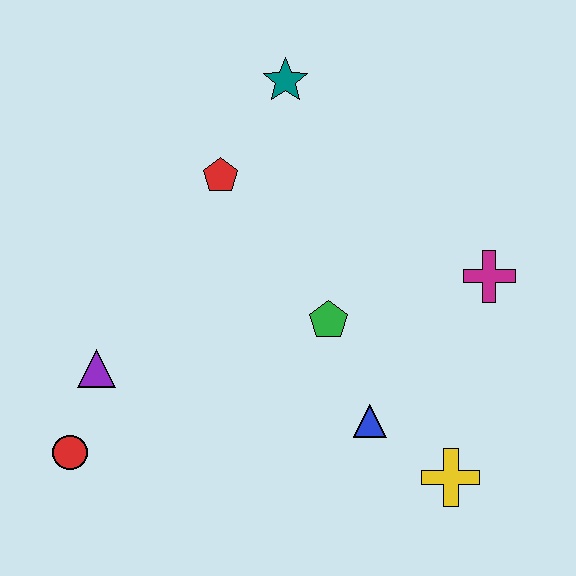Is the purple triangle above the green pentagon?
No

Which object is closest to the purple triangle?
The red circle is closest to the purple triangle.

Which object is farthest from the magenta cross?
The red circle is farthest from the magenta cross.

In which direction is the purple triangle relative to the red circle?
The purple triangle is above the red circle.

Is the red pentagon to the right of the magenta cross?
No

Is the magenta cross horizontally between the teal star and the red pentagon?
No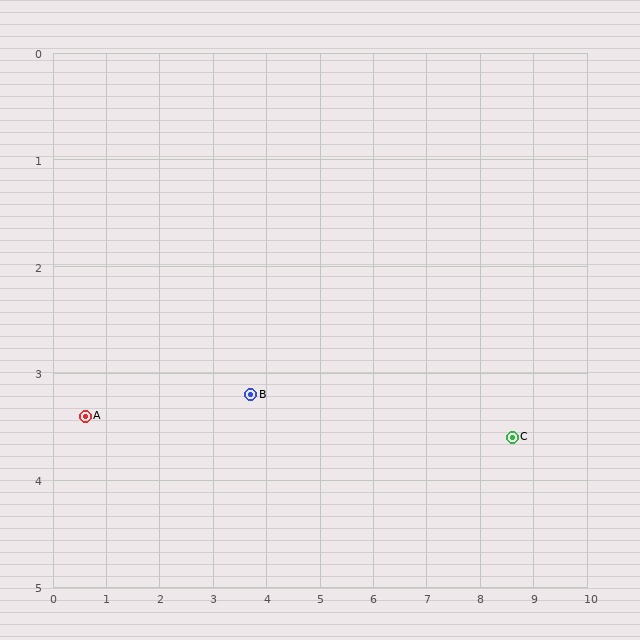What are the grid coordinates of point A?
Point A is at approximately (0.6, 3.4).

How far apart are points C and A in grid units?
Points C and A are about 8.0 grid units apart.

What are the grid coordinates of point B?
Point B is at approximately (3.7, 3.2).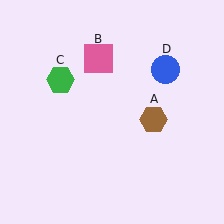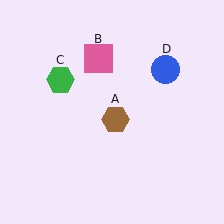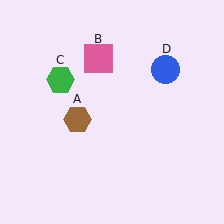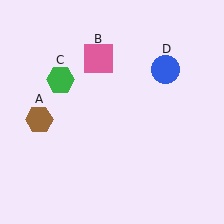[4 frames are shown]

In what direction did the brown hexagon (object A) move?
The brown hexagon (object A) moved left.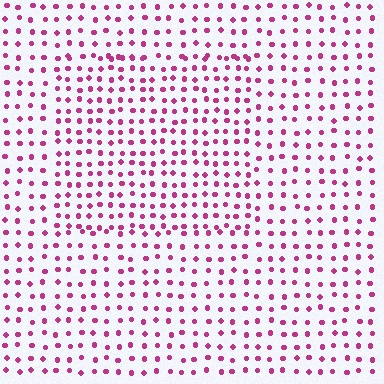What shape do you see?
I see a rectangle.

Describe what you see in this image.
The image contains small magenta elements arranged at two different densities. A rectangle-shaped region is visible where the elements are more densely packed than the surrounding area.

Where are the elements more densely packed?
The elements are more densely packed inside the rectangle boundary.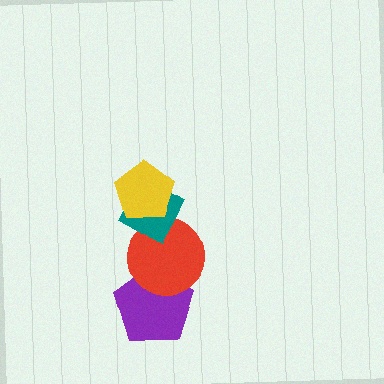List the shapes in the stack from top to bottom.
From top to bottom: the yellow pentagon, the teal diamond, the red circle, the purple pentagon.